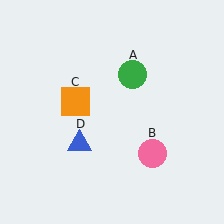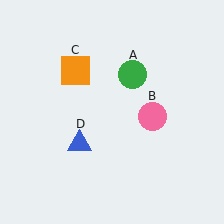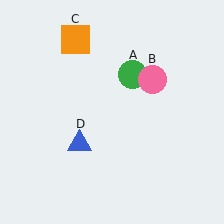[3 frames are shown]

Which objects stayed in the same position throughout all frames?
Green circle (object A) and blue triangle (object D) remained stationary.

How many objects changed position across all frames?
2 objects changed position: pink circle (object B), orange square (object C).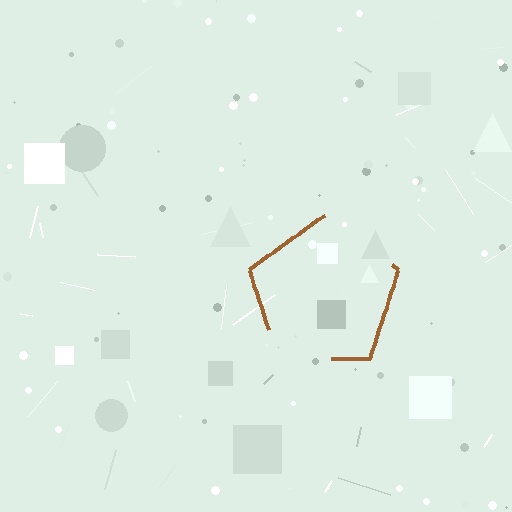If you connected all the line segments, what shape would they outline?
They would outline a pentagon.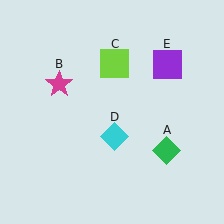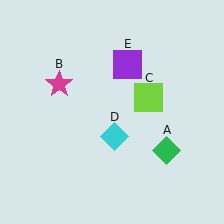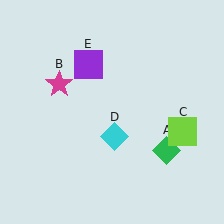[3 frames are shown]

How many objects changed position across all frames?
2 objects changed position: lime square (object C), purple square (object E).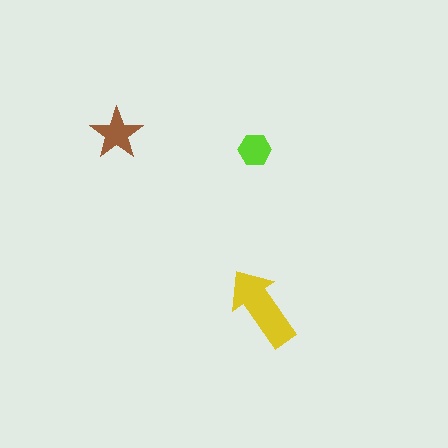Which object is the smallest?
The lime hexagon.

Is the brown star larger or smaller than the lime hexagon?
Larger.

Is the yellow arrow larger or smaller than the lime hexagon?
Larger.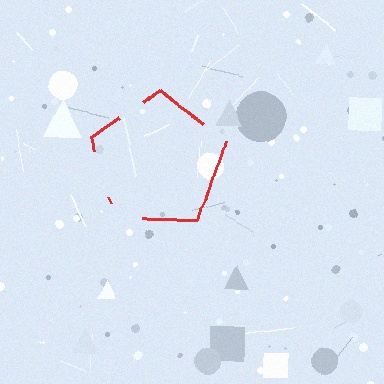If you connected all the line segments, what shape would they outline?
They would outline a pentagon.